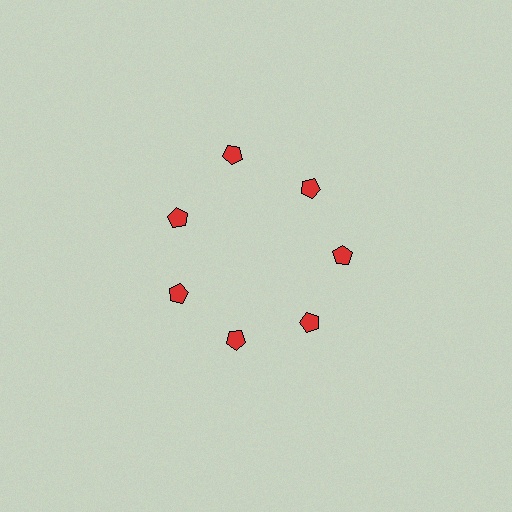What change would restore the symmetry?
The symmetry would be restored by moving it inward, back onto the ring so that all 7 pentagons sit at equal angles and equal distance from the center.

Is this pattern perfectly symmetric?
No. The 7 red pentagons are arranged in a ring, but one element near the 12 o'clock position is pushed outward from the center, breaking the 7-fold rotational symmetry.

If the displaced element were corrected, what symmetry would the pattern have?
It would have 7-fold rotational symmetry — the pattern would map onto itself every 51 degrees.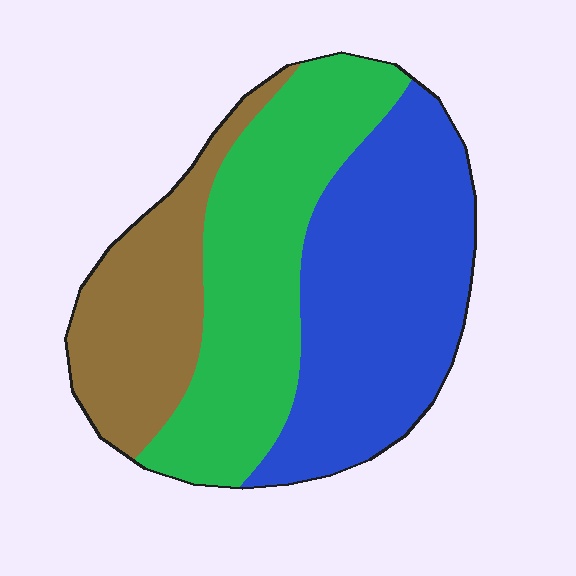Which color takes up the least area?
Brown, at roughly 25%.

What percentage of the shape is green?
Green covers around 35% of the shape.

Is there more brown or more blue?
Blue.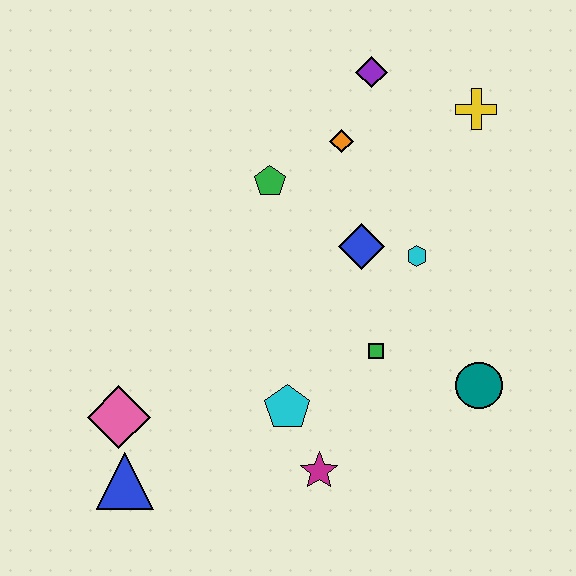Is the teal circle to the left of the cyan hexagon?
No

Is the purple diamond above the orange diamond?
Yes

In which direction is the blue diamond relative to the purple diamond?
The blue diamond is below the purple diamond.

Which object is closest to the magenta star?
The cyan pentagon is closest to the magenta star.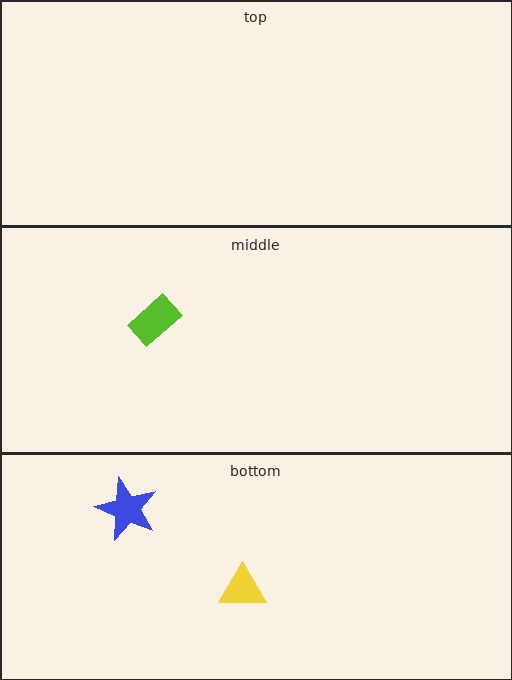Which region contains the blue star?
The bottom region.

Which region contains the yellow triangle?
The bottom region.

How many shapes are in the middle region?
1.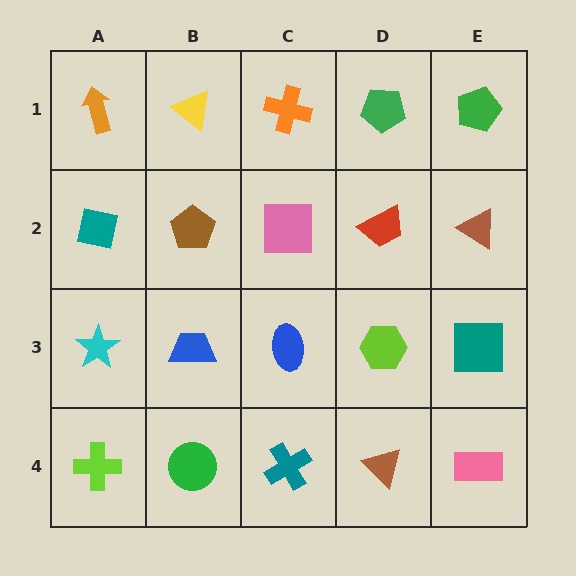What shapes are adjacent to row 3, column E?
A brown triangle (row 2, column E), a pink rectangle (row 4, column E), a lime hexagon (row 3, column D).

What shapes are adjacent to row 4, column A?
A cyan star (row 3, column A), a green circle (row 4, column B).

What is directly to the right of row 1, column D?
A green pentagon.